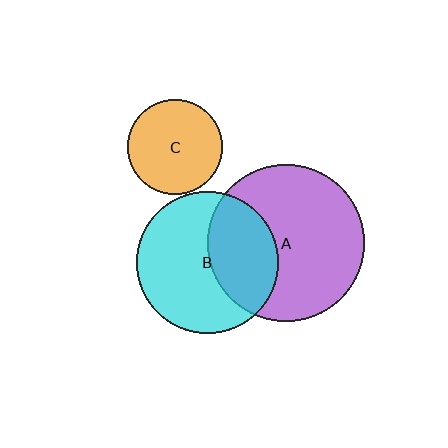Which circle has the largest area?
Circle A (purple).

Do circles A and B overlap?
Yes.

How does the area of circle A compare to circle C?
Approximately 2.7 times.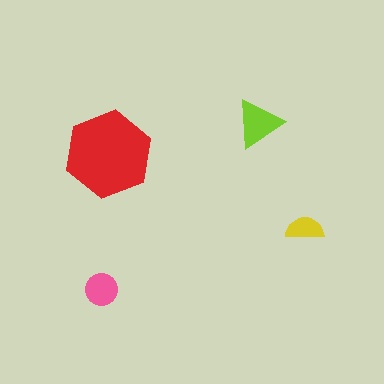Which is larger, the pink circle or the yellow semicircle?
The pink circle.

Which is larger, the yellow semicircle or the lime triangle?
The lime triangle.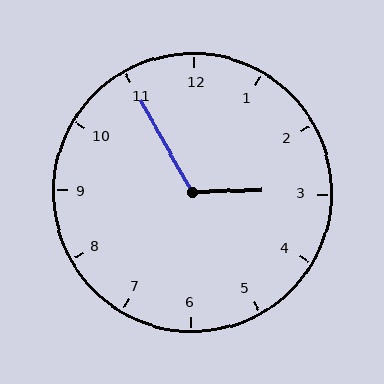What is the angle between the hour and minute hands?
Approximately 118 degrees.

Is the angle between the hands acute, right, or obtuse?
It is obtuse.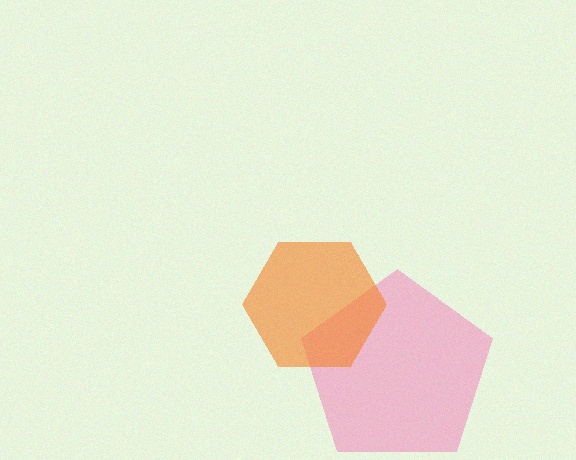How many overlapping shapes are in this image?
There are 2 overlapping shapes in the image.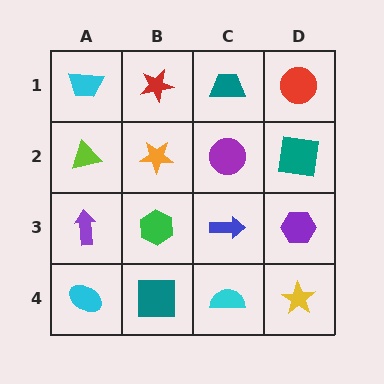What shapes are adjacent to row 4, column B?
A green hexagon (row 3, column B), a cyan ellipse (row 4, column A), a cyan semicircle (row 4, column C).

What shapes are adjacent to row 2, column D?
A red circle (row 1, column D), a purple hexagon (row 3, column D), a purple circle (row 2, column C).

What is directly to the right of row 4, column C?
A yellow star.